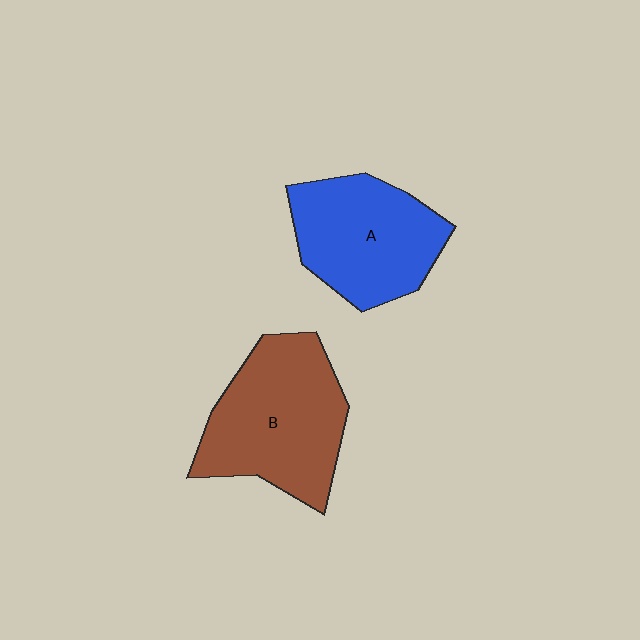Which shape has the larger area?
Shape B (brown).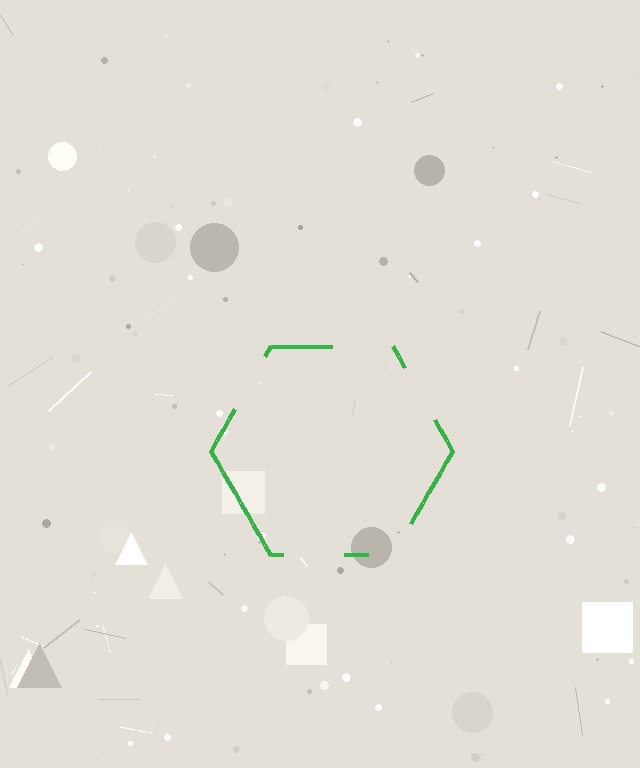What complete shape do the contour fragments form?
The contour fragments form a hexagon.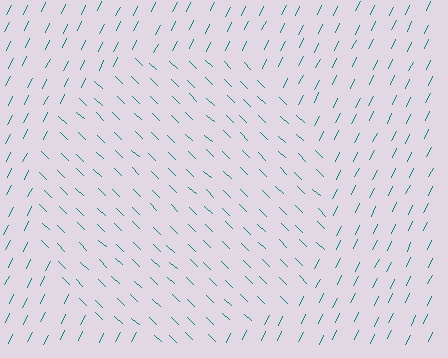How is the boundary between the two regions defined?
The boundary is defined purely by a change in line orientation (approximately 72 degrees difference). All lines are the same color and thickness.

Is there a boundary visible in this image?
Yes, there is a texture boundary formed by a change in line orientation.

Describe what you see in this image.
The image is filled with small teal line segments. A circle region in the image has lines oriented differently from the surrounding lines, creating a visible texture boundary.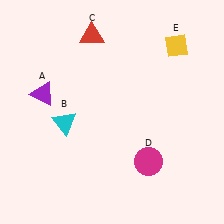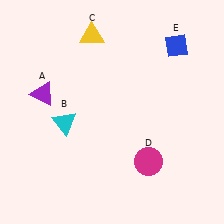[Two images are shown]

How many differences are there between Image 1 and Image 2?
There are 2 differences between the two images.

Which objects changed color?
C changed from red to yellow. E changed from yellow to blue.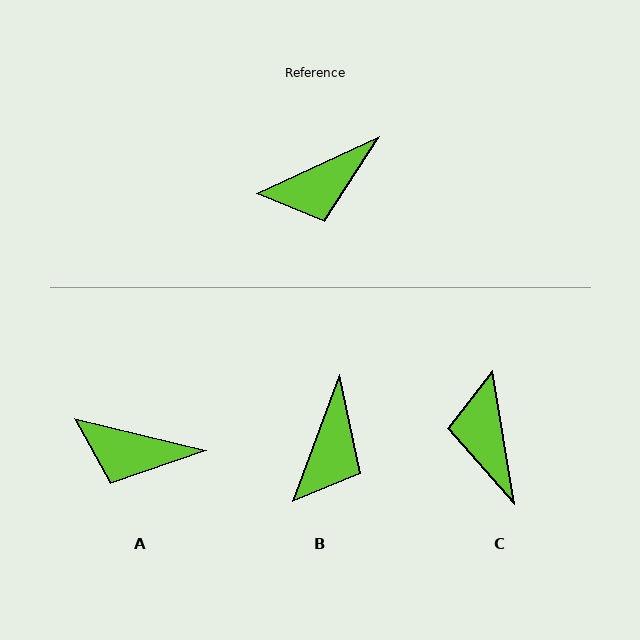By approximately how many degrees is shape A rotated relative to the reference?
Approximately 39 degrees clockwise.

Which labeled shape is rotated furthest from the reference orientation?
C, about 106 degrees away.